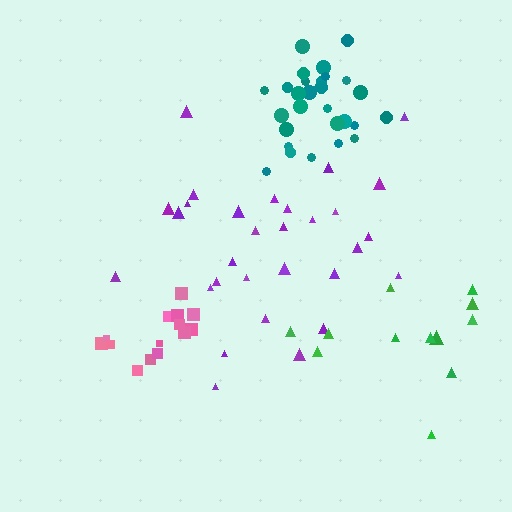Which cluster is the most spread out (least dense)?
Green.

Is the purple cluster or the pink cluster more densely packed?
Pink.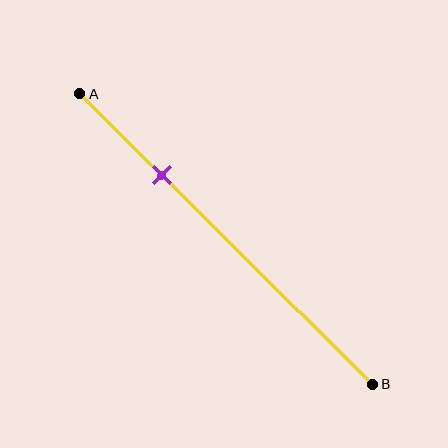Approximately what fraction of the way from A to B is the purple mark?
The purple mark is approximately 30% of the way from A to B.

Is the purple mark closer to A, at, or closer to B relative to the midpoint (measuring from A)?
The purple mark is closer to point A than the midpoint of segment AB.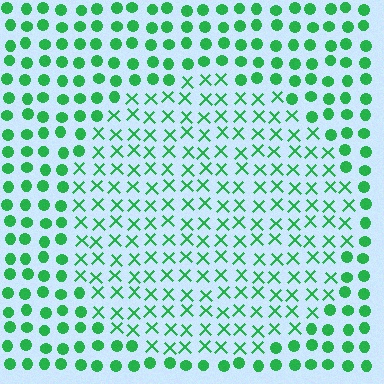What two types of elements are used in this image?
The image uses X marks inside the circle region and circles outside it.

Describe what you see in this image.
The image is filled with small green elements arranged in a uniform grid. A circle-shaped region contains X marks, while the surrounding area contains circles. The boundary is defined purely by the change in element shape.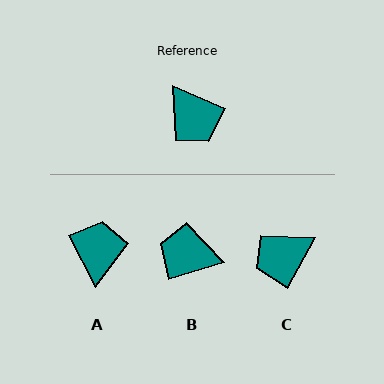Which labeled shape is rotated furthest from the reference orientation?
B, about 140 degrees away.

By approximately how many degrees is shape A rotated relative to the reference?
Approximately 140 degrees counter-clockwise.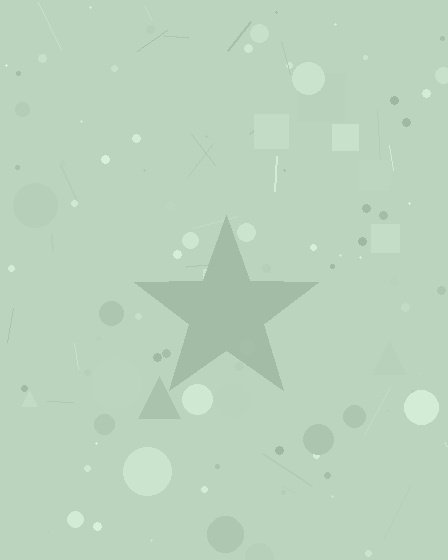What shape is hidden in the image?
A star is hidden in the image.